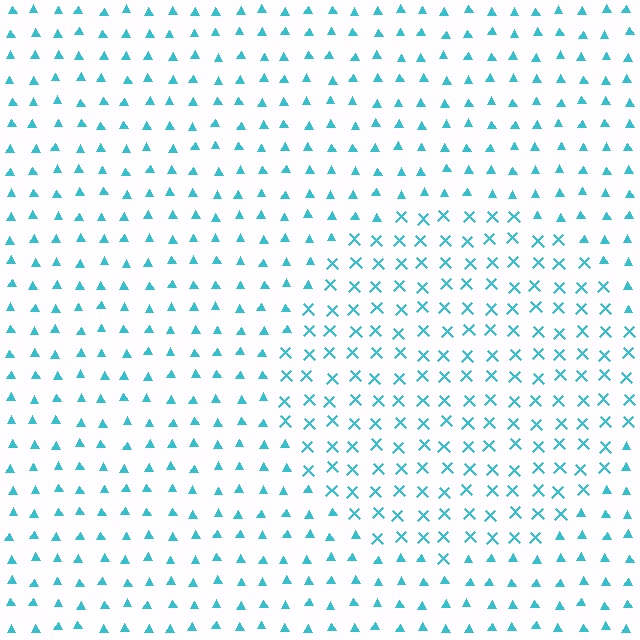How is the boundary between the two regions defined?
The boundary is defined by a change in element shape: X marks inside vs. triangles outside. All elements share the same color and spacing.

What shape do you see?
I see a circle.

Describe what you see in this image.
The image is filled with small cyan elements arranged in a uniform grid. A circle-shaped region contains X marks, while the surrounding area contains triangles. The boundary is defined purely by the change in element shape.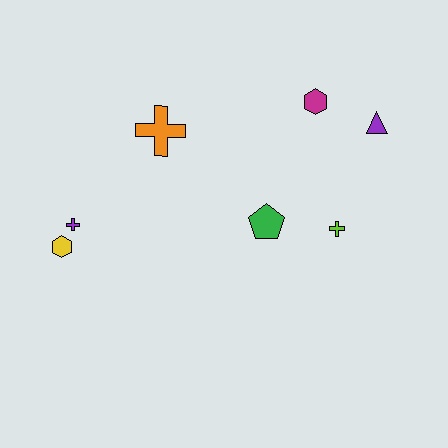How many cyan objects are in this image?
There are no cyan objects.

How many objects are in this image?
There are 7 objects.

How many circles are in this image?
There are no circles.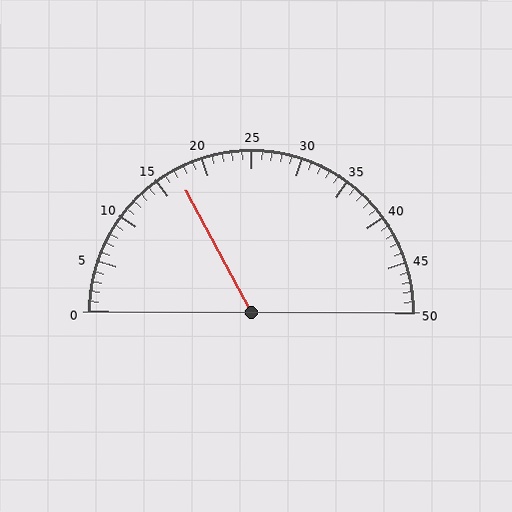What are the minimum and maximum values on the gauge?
The gauge ranges from 0 to 50.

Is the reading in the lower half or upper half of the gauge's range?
The reading is in the lower half of the range (0 to 50).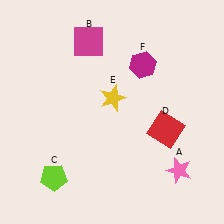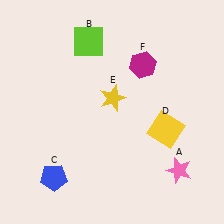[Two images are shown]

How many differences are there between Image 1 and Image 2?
There are 3 differences between the two images.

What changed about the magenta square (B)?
In Image 1, B is magenta. In Image 2, it changed to lime.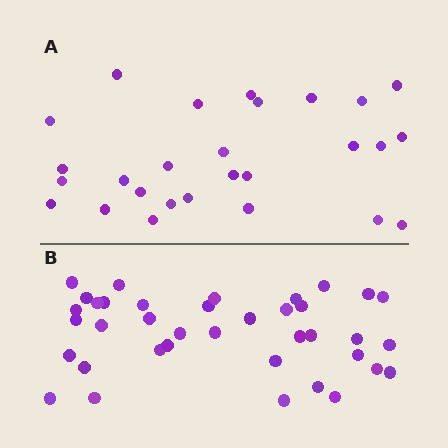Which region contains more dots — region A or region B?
Region B (the bottom region) has more dots.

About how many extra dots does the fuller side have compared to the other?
Region B has roughly 12 or so more dots than region A.